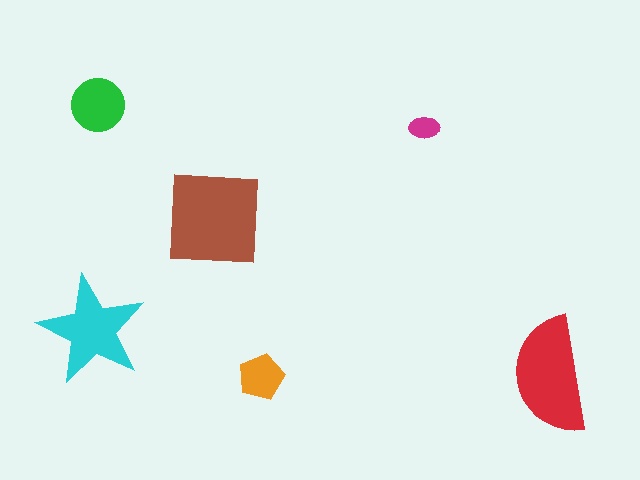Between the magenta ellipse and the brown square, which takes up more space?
The brown square.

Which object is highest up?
The green circle is topmost.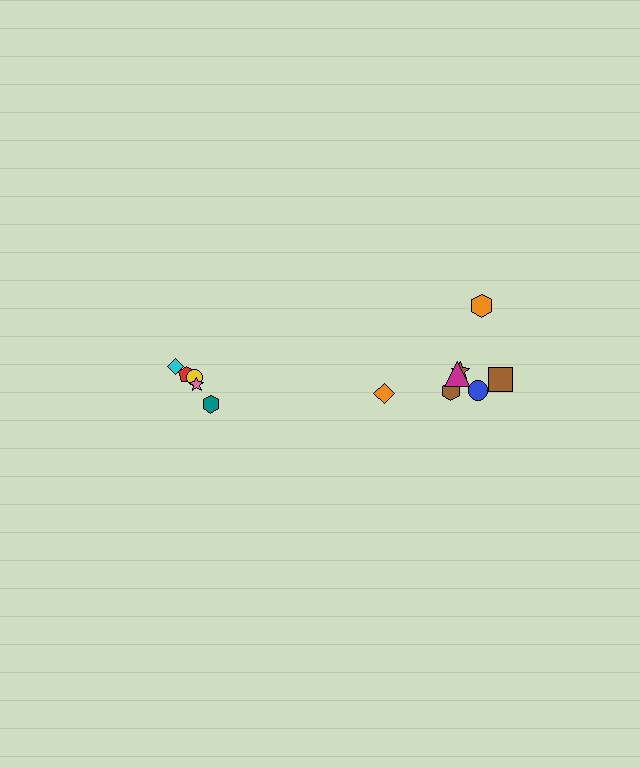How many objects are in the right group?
There are 7 objects.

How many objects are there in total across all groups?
There are 12 objects.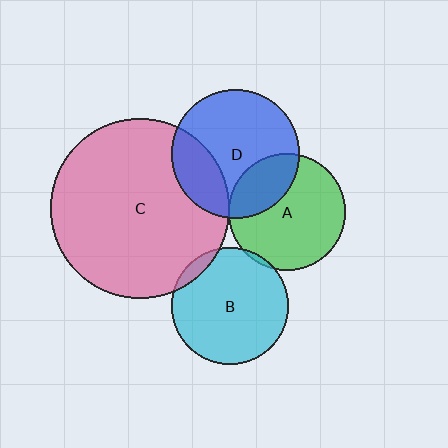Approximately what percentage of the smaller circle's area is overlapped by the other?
Approximately 5%.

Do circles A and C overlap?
Yes.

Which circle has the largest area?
Circle C (pink).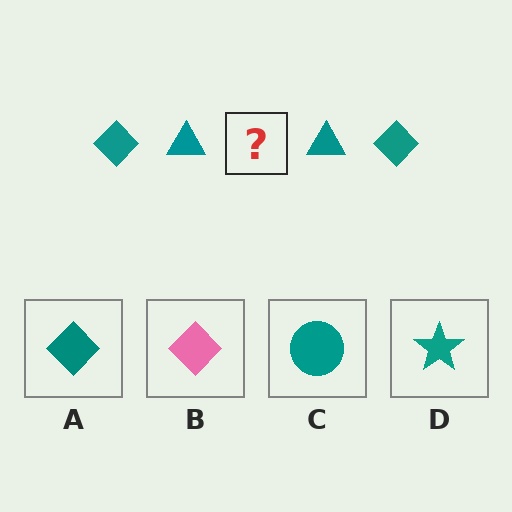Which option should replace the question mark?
Option A.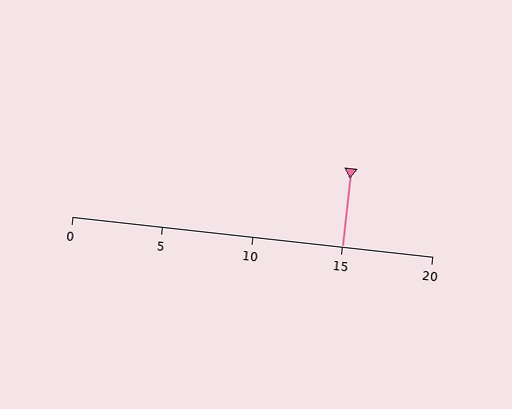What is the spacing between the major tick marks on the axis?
The major ticks are spaced 5 apart.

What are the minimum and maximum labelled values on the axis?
The axis runs from 0 to 20.